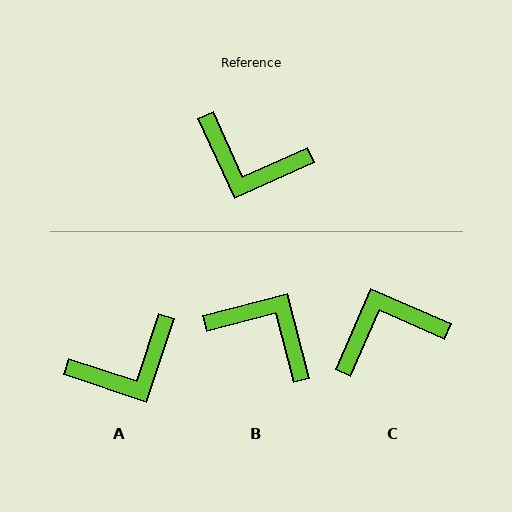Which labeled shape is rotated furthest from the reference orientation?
B, about 170 degrees away.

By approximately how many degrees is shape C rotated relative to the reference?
Approximately 138 degrees clockwise.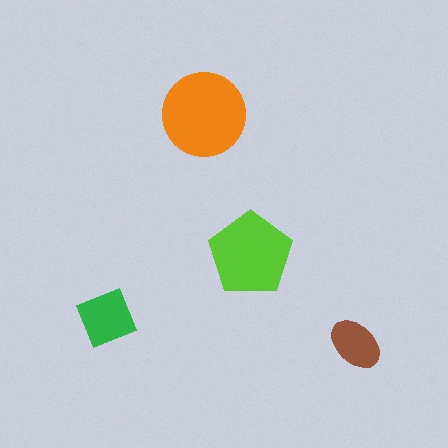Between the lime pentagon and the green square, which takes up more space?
The lime pentagon.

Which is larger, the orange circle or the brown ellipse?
The orange circle.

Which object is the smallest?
The brown ellipse.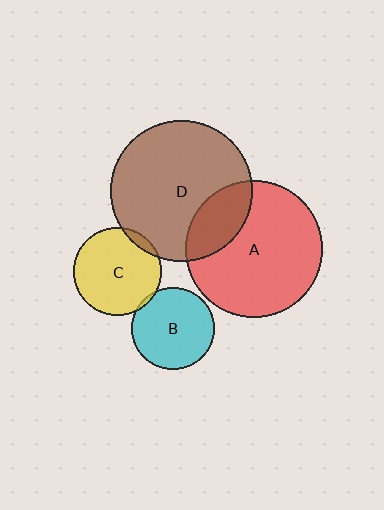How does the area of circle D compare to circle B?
Approximately 3.0 times.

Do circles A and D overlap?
Yes.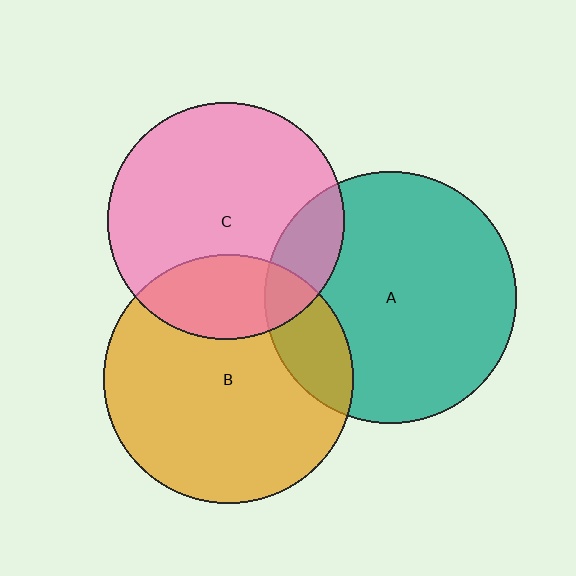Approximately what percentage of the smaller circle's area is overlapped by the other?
Approximately 15%.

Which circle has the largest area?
Circle A (teal).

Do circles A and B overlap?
Yes.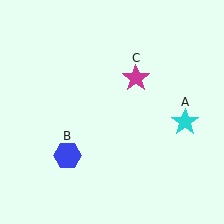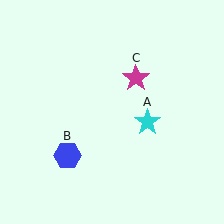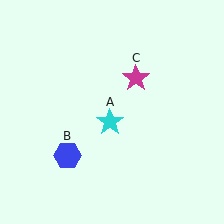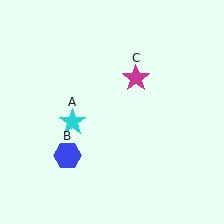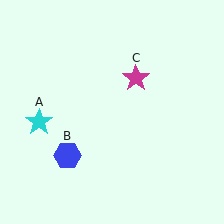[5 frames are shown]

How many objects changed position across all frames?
1 object changed position: cyan star (object A).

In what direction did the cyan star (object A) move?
The cyan star (object A) moved left.